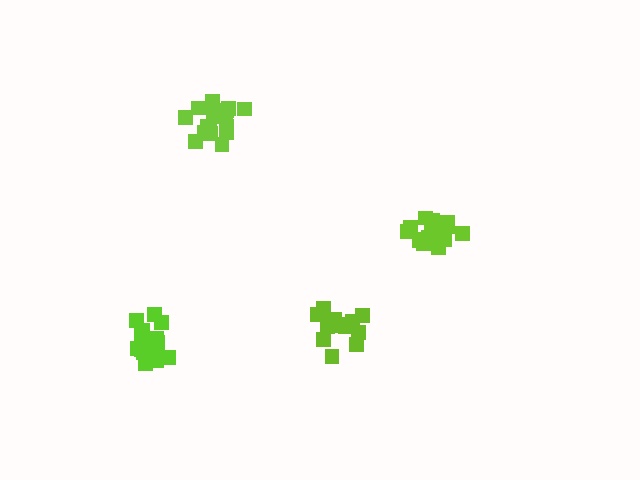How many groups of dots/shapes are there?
There are 4 groups.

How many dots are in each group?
Group 1: 17 dots, Group 2: 18 dots, Group 3: 15 dots, Group 4: 16 dots (66 total).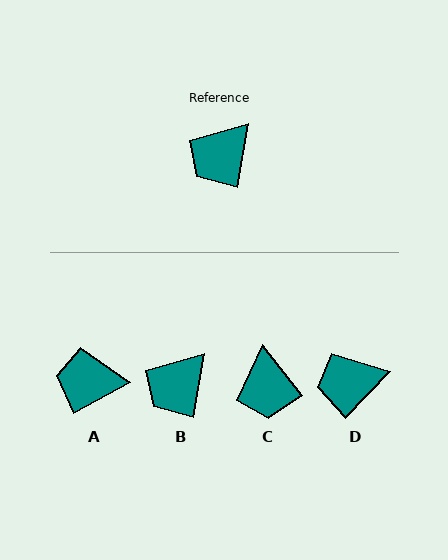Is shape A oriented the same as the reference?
No, it is off by about 52 degrees.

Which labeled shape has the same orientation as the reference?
B.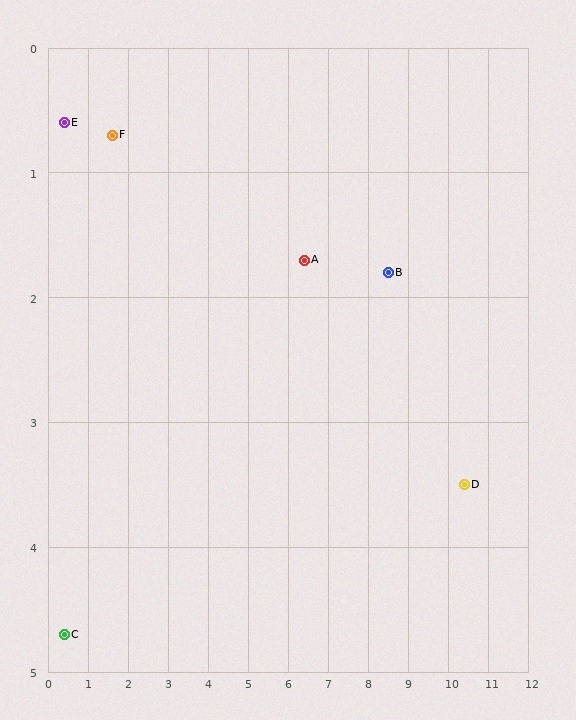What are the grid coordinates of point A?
Point A is at approximately (6.4, 1.7).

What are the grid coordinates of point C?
Point C is at approximately (0.4, 4.7).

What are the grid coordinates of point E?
Point E is at approximately (0.4, 0.6).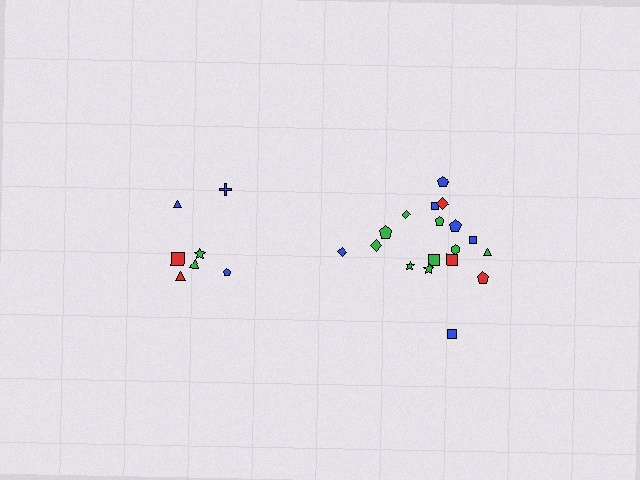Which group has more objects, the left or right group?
The right group.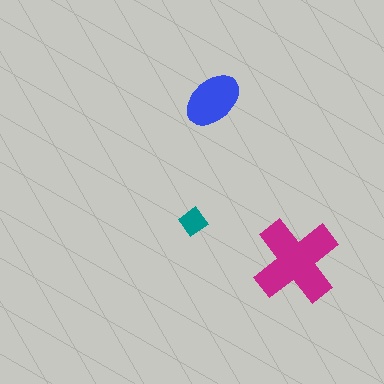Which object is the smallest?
The teal diamond.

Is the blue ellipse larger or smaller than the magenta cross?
Smaller.